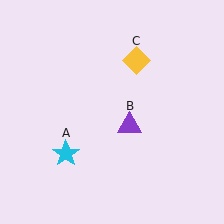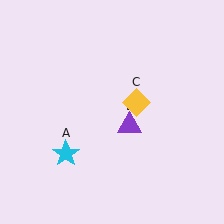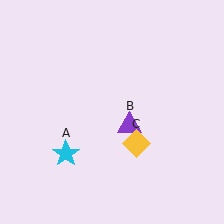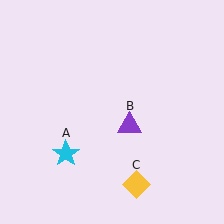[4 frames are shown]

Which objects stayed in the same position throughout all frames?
Cyan star (object A) and purple triangle (object B) remained stationary.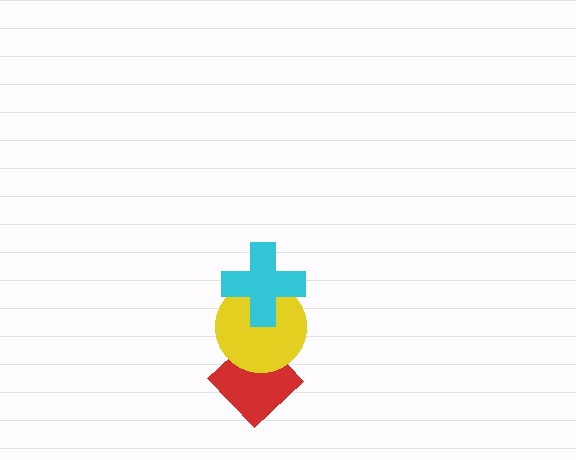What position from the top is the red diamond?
The red diamond is 3rd from the top.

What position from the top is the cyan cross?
The cyan cross is 1st from the top.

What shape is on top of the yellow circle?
The cyan cross is on top of the yellow circle.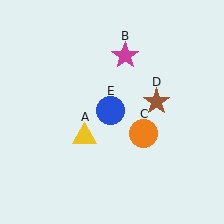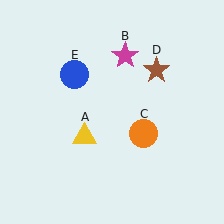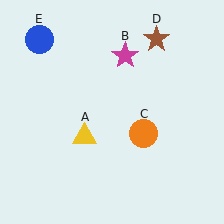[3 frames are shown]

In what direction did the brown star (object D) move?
The brown star (object D) moved up.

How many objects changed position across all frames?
2 objects changed position: brown star (object D), blue circle (object E).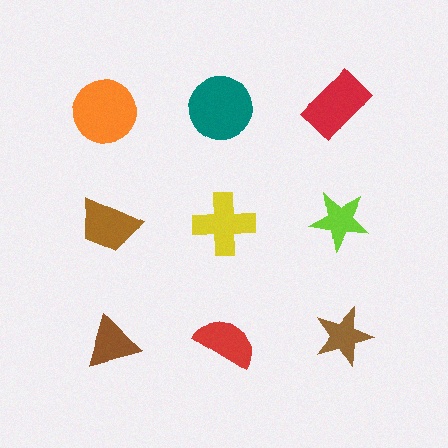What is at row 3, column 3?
A brown star.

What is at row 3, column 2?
A red semicircle.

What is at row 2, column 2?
A yellow cross.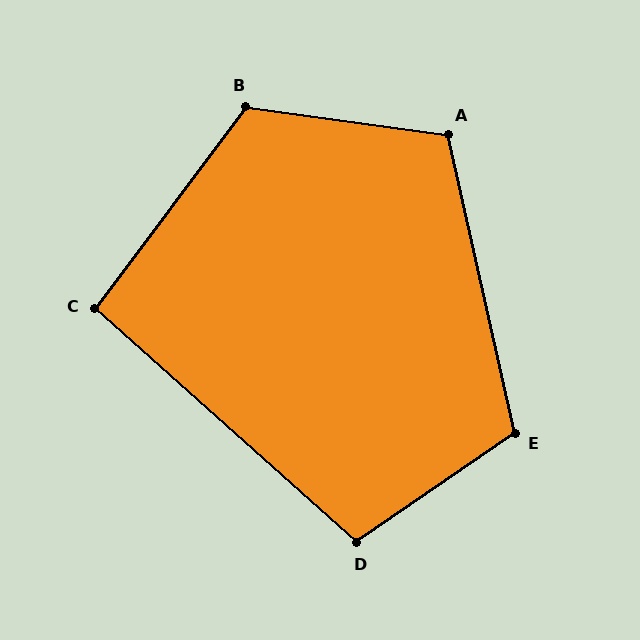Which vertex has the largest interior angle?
B, at approximately 119 degrees.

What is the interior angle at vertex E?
Approximately 112 degrees (obtuse).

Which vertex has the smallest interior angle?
C, at approximately 95 degrees.